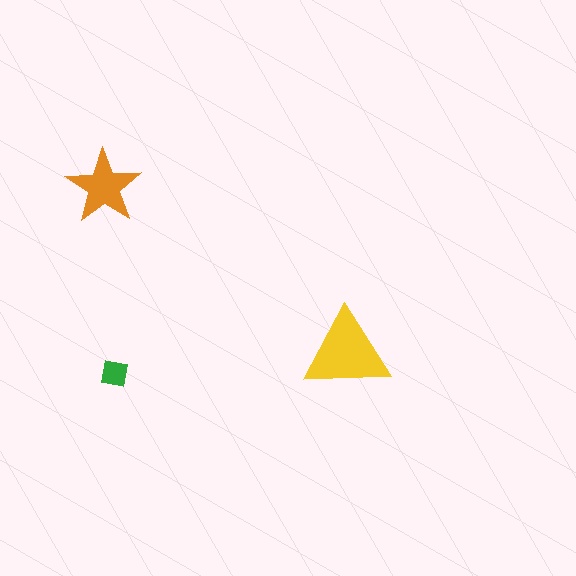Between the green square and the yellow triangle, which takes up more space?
The yellow triangle.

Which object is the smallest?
The green square.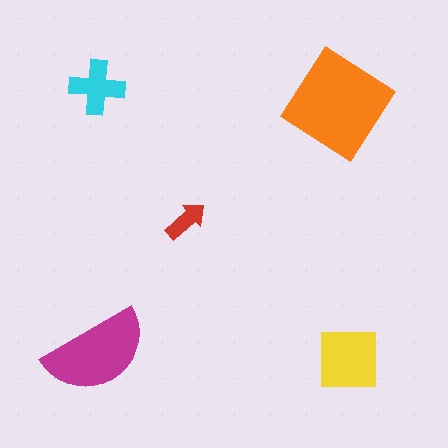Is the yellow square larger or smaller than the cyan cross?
Larger.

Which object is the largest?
The orange diamond.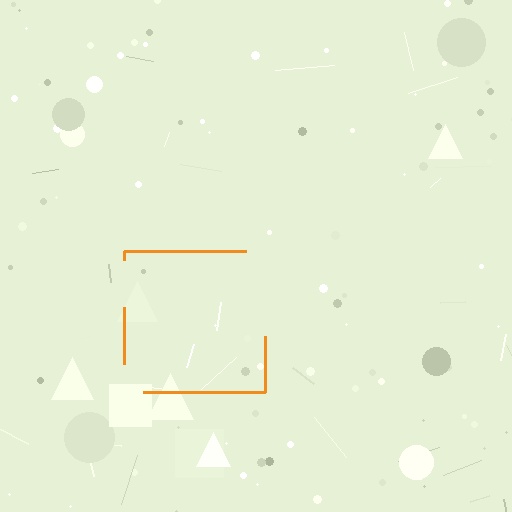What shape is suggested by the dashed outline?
The dashed outline suggests a square.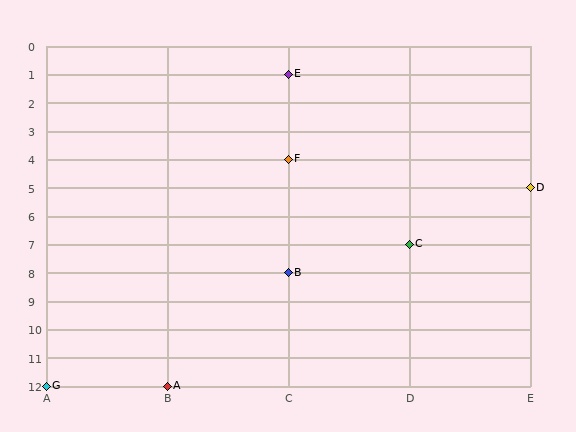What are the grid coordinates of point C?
Point C is at grid coordinates (D, 7).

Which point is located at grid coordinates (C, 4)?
Point F is at (C, 4).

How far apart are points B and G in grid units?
Points B and G are 2 columns and 4 rows apart (about 4.5 grid units diagonally).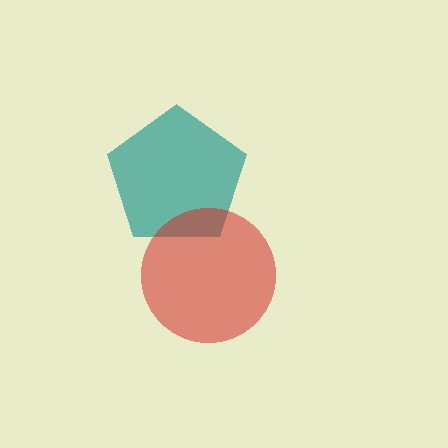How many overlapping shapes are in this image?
There are 2 overlapping shapes in the image.